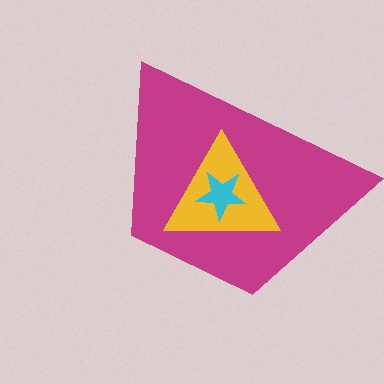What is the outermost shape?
The magenta trapezoid.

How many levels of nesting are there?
3.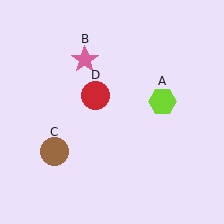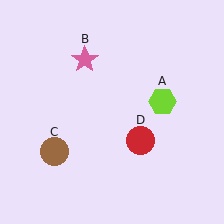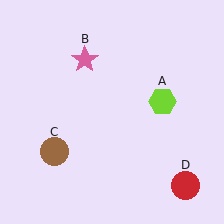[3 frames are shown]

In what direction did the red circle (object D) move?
The red circle (object D) moved down and to the right.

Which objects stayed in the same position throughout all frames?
Lime hexagon (object A) and pink star (object B) and brown circle (object C) remained stationary.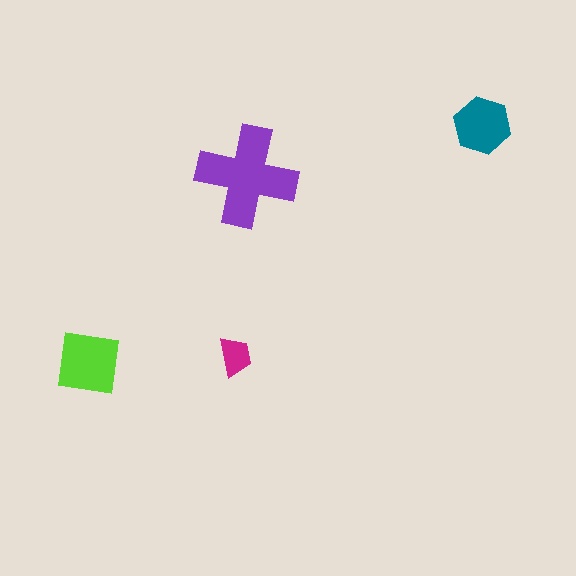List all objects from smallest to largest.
The magenta trapezoid, the teal hexagon, the lime square, the purple cross.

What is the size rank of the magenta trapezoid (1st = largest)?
4th.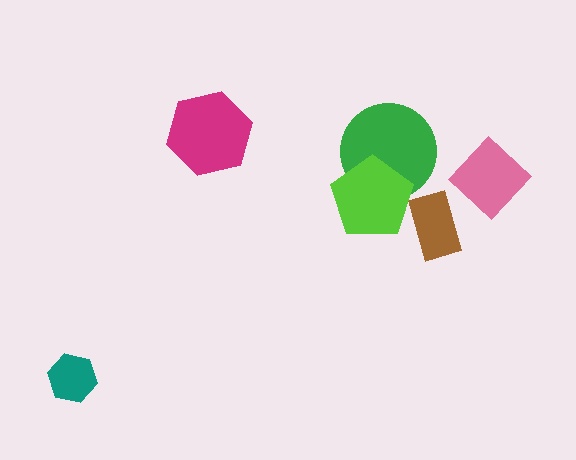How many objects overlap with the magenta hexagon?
0 objects overlap with the magenta hexagon.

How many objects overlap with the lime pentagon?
1 object overlaps with the lime pentagon.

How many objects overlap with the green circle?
1 object overlaps with the green circle.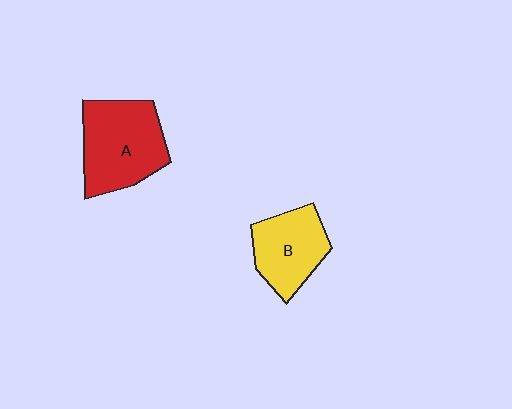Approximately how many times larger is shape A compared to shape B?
Approximately 1.4 times.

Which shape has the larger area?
Shape A (red).